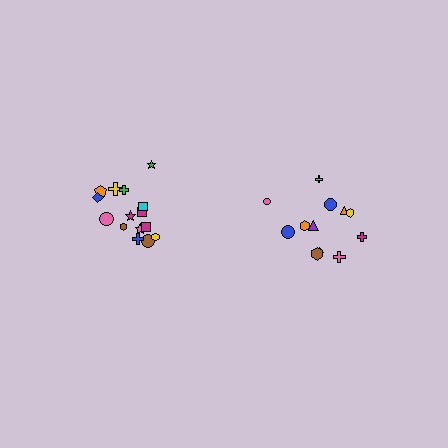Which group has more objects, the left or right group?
The left group.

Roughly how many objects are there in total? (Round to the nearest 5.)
Roughly 25 objects in total.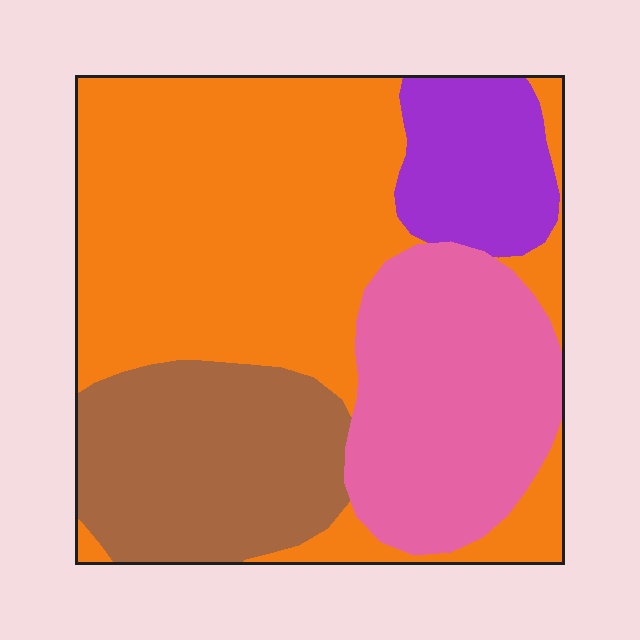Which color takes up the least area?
Purple, at roughly 10%.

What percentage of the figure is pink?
Pink takes up about one fifth (1/5) of the figure.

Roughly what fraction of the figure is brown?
Brown takes up about one fifth (1/5) of the figure.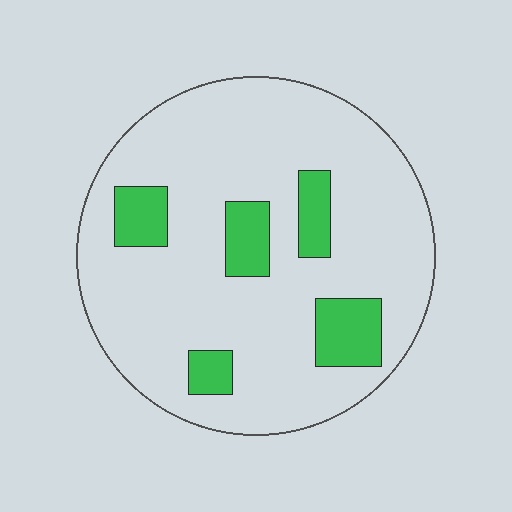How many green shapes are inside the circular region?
5.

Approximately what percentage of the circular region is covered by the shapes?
Approximately 15%.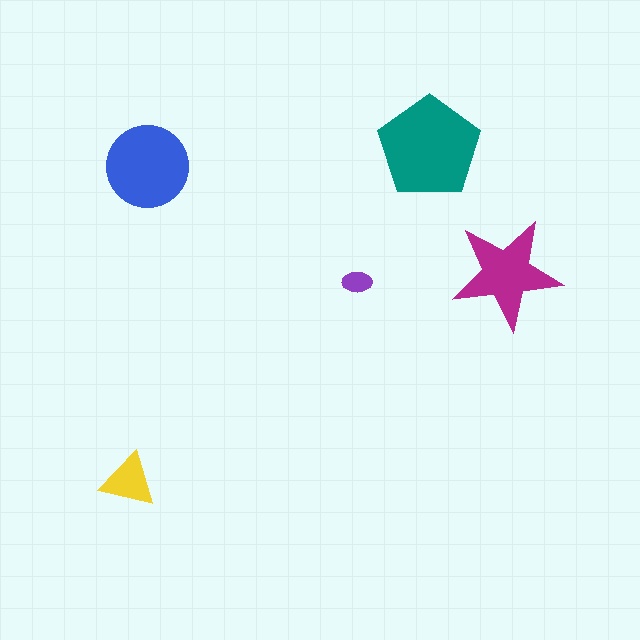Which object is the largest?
The teal pentagon.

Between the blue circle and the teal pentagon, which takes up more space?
The teal pentagon.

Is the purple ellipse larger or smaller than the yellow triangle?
Smaller.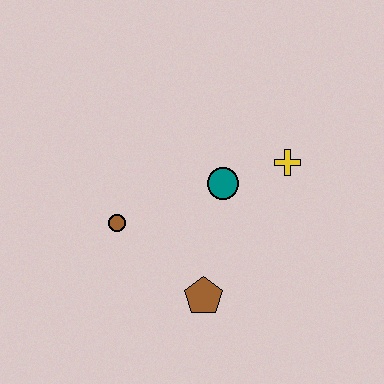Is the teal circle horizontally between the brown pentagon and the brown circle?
No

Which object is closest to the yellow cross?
The teal circle is closest to the yellow cross.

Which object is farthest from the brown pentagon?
The yellow cross is farthest from the brown pentagon.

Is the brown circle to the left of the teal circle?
Yes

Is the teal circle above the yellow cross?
No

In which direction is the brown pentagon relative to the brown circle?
The brown pentagon is to the right of the brown circle.